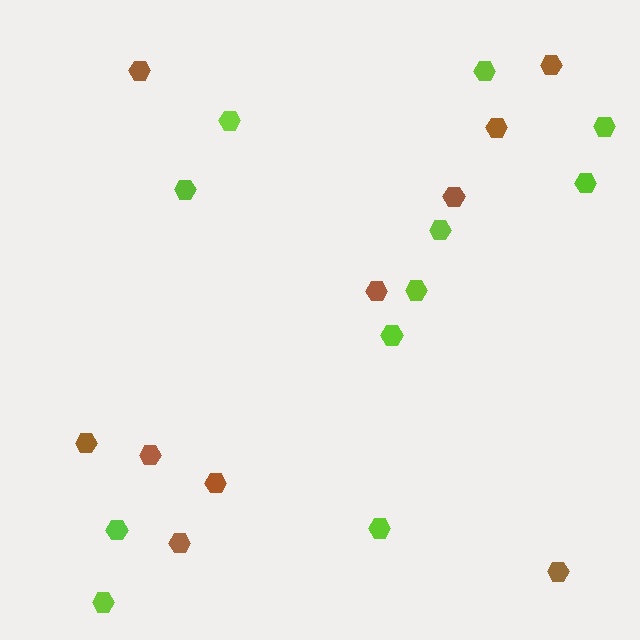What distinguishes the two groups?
There are 2 groups: one group of brown hexagons (10) and one group of lime hexagons (11).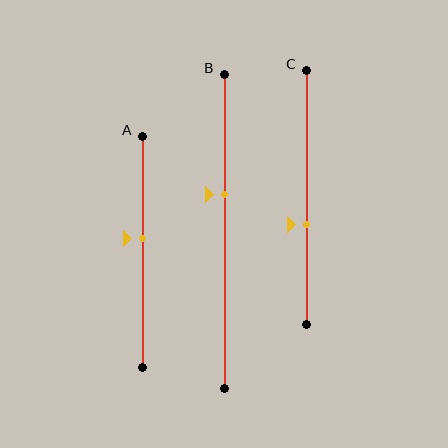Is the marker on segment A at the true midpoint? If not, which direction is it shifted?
No, the marker on segment A is shifted upward by about 6% of the segment length.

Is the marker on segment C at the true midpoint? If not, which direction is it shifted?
No, the marker on segment C is shifted downward by about 11% of the segment length.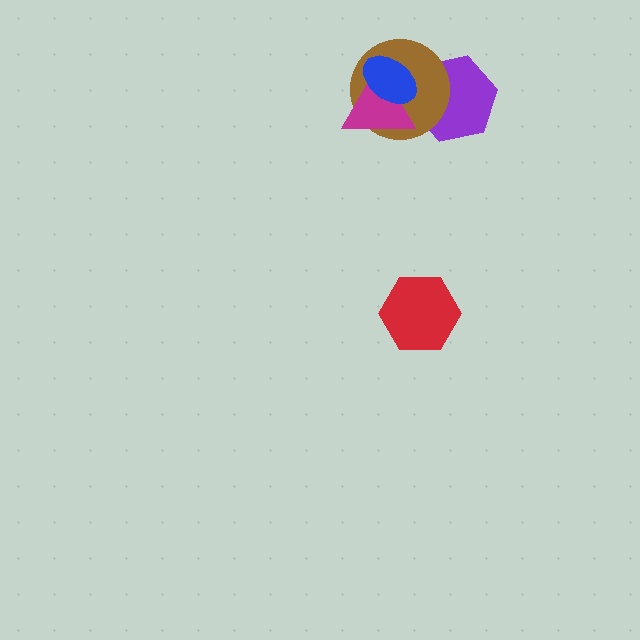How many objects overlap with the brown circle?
3 objects overlap with the brown circle.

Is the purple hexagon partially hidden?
Yes, it is partially covered by another shape.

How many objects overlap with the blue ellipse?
3 objects overlap with the blue ellipse.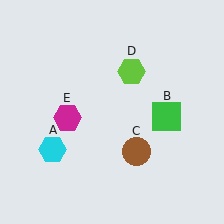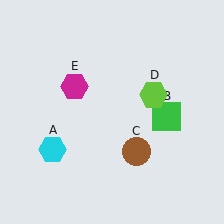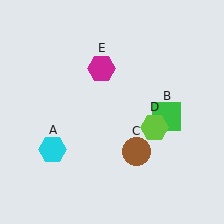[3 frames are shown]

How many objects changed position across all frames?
2 objects changed position: lime hexagon (object D), magenta hexagon (object E).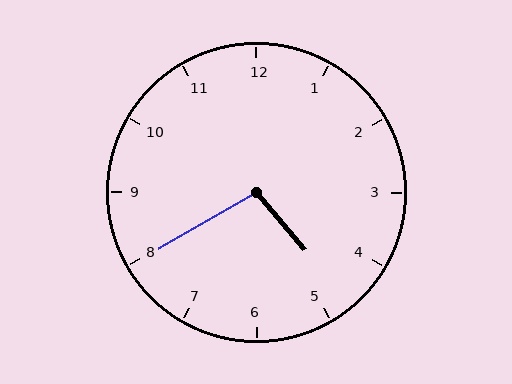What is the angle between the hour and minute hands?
Approximately 100 degrees.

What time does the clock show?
4:40.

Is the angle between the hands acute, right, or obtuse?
It is obtuse.